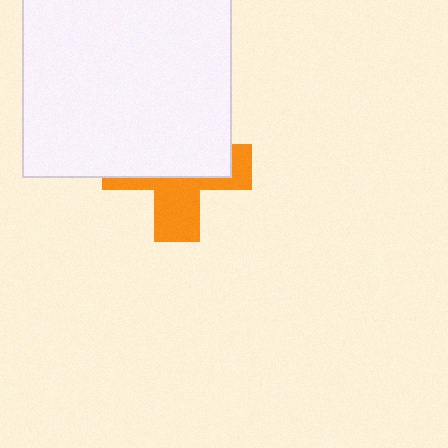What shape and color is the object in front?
The object in front is a white square.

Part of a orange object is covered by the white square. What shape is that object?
It is a cross.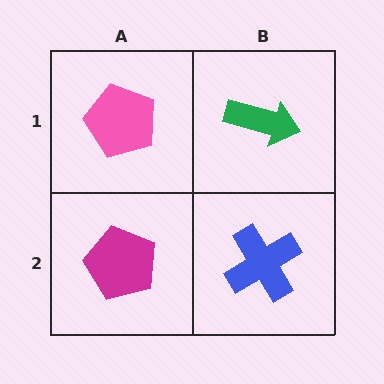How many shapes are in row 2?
2 shapes.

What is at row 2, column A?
A magenta pentagon.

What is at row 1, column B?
A green arrow.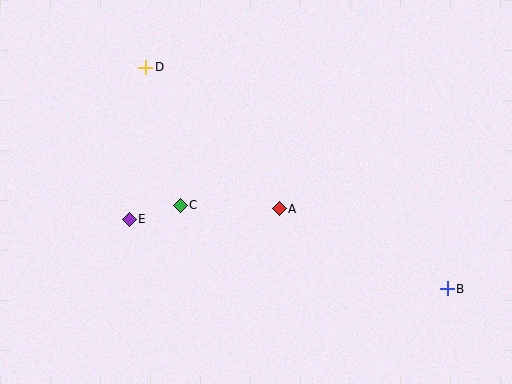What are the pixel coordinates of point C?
Point C is at (180, 205).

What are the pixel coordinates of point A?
Point A is at (279, 209).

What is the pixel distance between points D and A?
The distance between D and A is 195 pixels.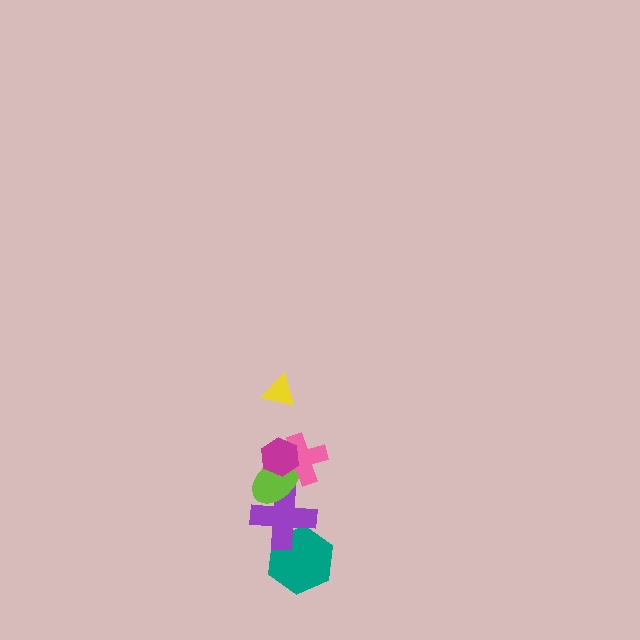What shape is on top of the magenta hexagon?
The yellow triangle is on top of the magenta hexagon.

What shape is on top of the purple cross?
The lime ellipse is on top of the purple cross.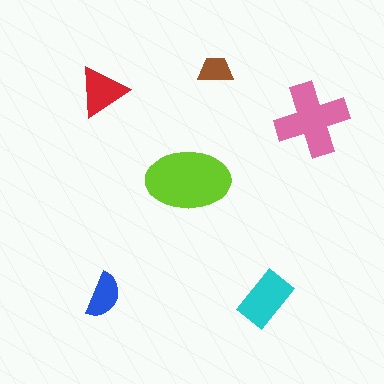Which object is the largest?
The lime ellipse.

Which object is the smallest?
The brown trapezoid.